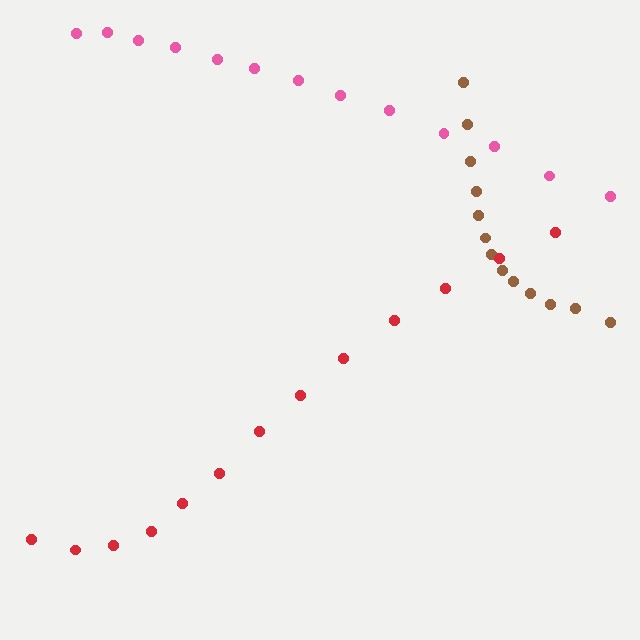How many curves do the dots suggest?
There are 3 distinct paths.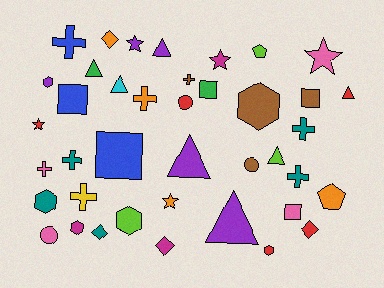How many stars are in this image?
There are 5 stars.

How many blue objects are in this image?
There are 3 blue objects.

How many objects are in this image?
There are 40 objects.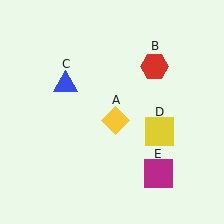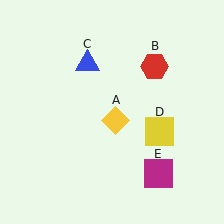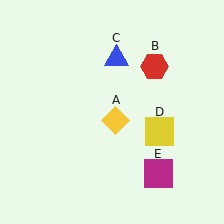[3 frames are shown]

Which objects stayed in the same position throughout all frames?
Yellow diamond (object A) and red hexagon (object B) and yellow square (object D) and magenta square (object E) remained stationary.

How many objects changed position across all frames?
1 object changed position: blue triangle (object C).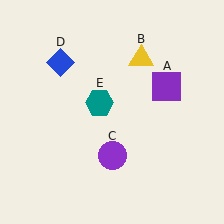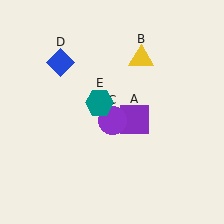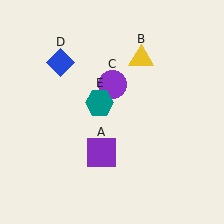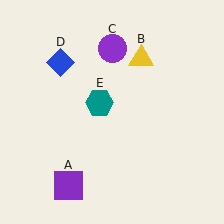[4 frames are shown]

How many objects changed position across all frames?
2 objects changed position: purple square (object A), purple circle (object C).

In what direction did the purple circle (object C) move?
The purple circle (object C) moved up.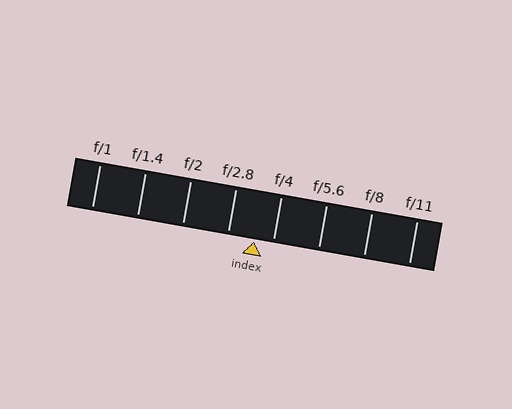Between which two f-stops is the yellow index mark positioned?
The index mark is between f/2.8 and f/4.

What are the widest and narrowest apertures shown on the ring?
The widest aperture shown is f/1 and the narrowest is f/11.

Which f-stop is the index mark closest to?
The index mark is closest to f/4.